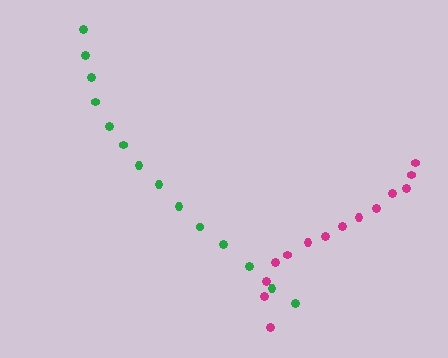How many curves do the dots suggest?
There are 2 distinct paths.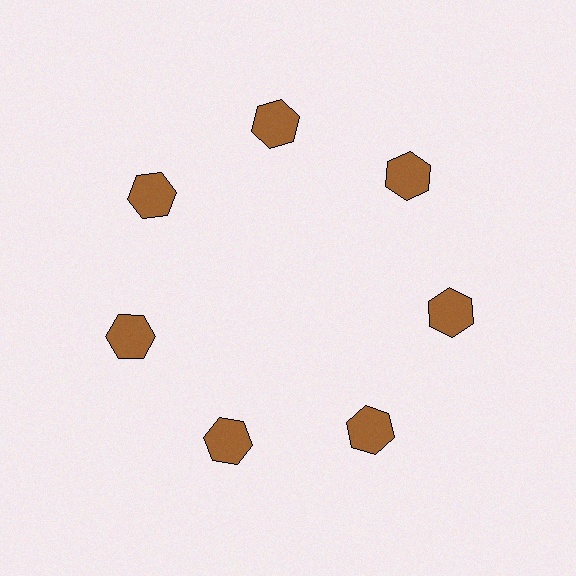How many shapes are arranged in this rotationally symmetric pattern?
There are 7 shapes, arranged in 7 groups of 1.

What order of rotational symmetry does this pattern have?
This pattern has 7-fold rotational symmetry.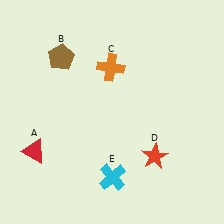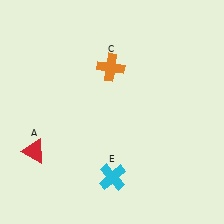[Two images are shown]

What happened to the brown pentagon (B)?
The brown pentagon (B) was removed in Image 2. It was in the top-left area of Image 1.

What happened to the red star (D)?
The red star (D) was removed in Image 2. It was in the bottom-right area of Image 1.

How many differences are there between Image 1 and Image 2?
There are 2 differences between the two images.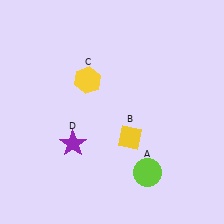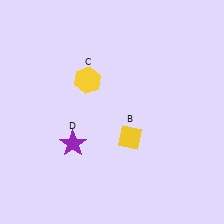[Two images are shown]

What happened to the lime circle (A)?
The lime circle (A) was removed in Image 2. It was in the bottom-right area of Image 1.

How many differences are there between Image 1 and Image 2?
There is 1 difference between the two images.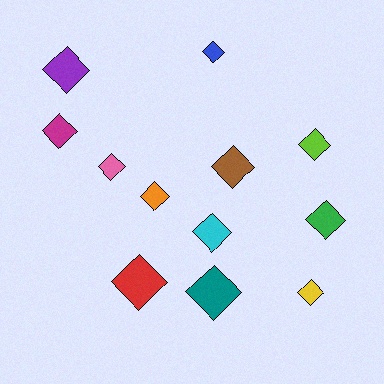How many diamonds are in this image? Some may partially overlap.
There are 12 diamonds.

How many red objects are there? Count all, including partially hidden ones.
There is 1 red object.